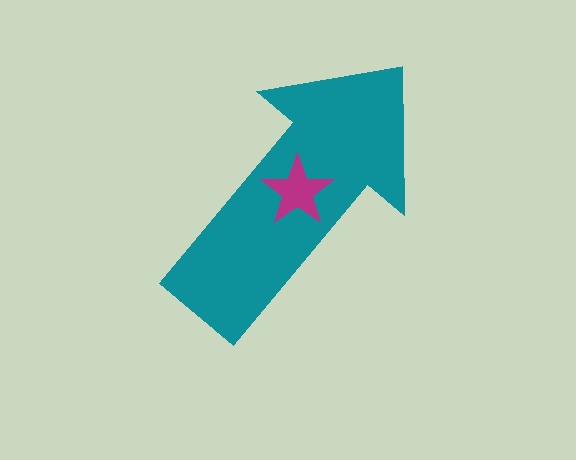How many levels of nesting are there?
2.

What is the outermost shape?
The teal arrow.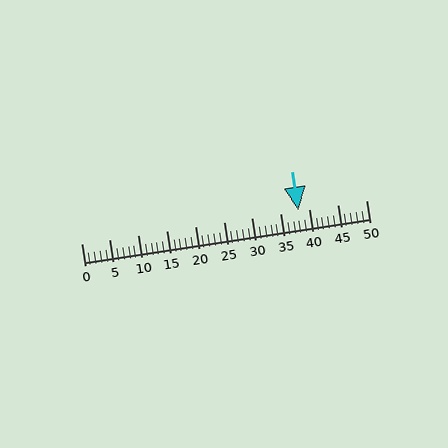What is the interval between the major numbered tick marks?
The major tick marks are spaced 5 units apart.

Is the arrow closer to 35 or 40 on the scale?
The arrow is closer to 40.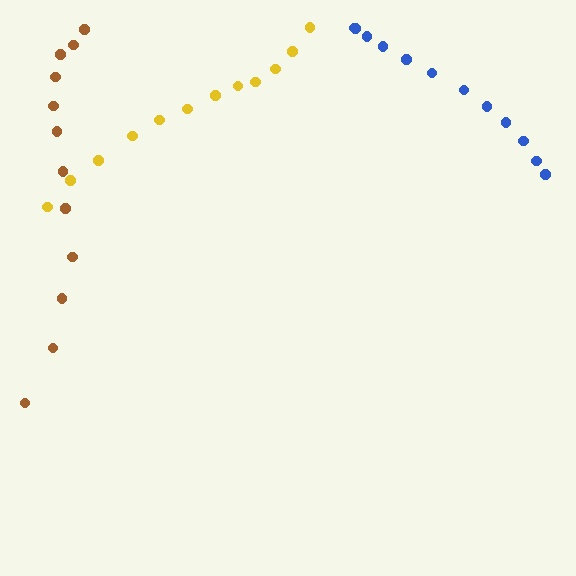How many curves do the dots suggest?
There are 3 distinct paths.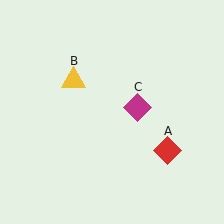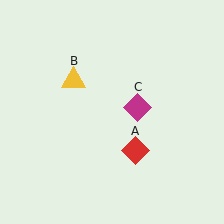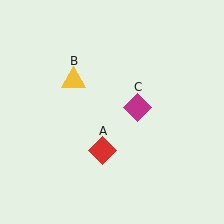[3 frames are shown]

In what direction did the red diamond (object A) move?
The red diamond (object A) moved left.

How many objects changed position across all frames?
1 object changed position: red diamond (object A).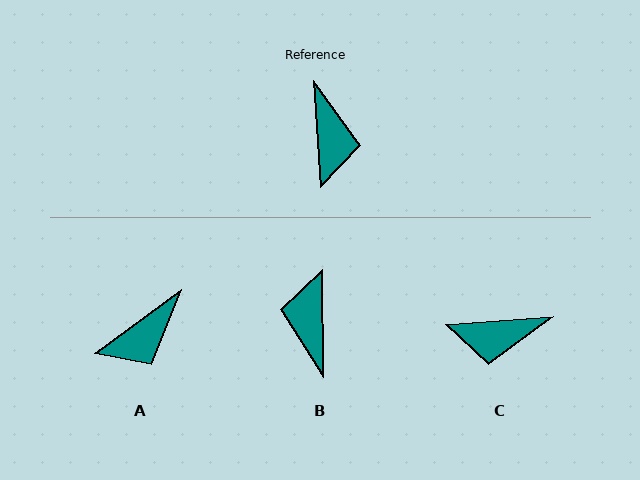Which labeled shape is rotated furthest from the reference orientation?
B, about 177 degrees away.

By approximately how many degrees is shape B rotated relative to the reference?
Approximately 177 degrees counter-clockwise.